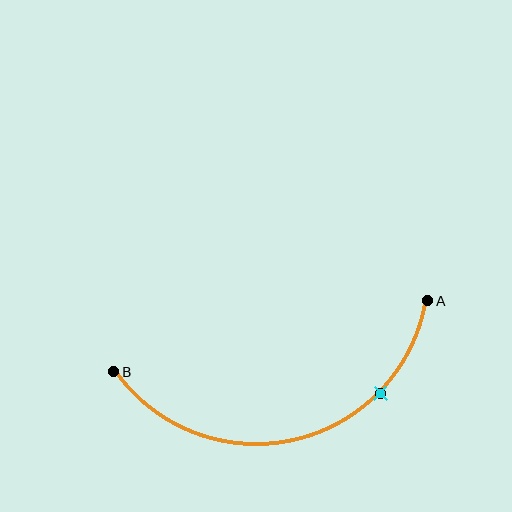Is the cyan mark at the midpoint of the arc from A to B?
No. The cyan mark lies on the arc but is closer to endpoint A. The arc midpoint would be at the point on the curve equidistant along the arc from both A and B.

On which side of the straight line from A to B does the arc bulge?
The arc bulges below the straight line connecting A and B.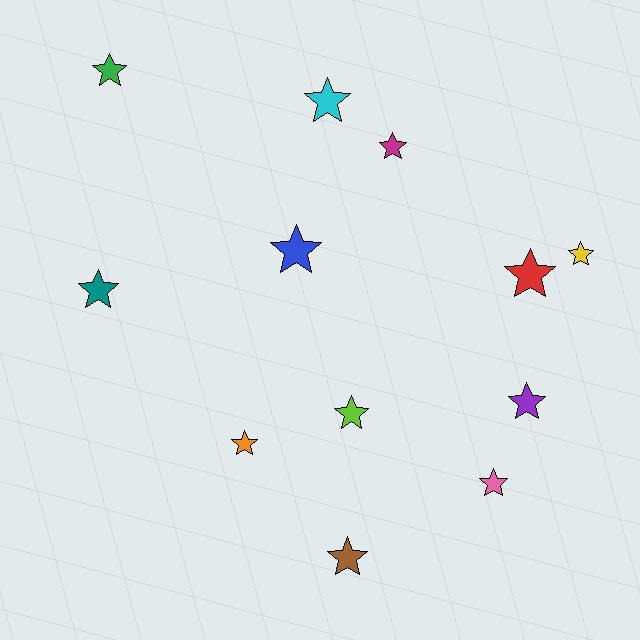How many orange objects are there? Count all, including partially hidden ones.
There is 1 orange object.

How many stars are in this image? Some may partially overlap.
There are 12 stars.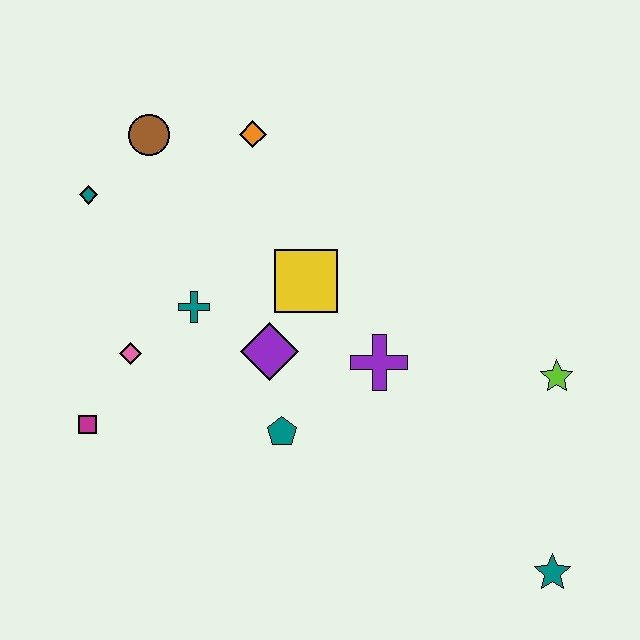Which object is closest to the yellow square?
The purple diamond is closest to the yellow square.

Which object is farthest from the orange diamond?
The teal star is farthest from the orange diamond.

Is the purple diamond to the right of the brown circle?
Yes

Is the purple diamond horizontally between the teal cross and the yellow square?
Yes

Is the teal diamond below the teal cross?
No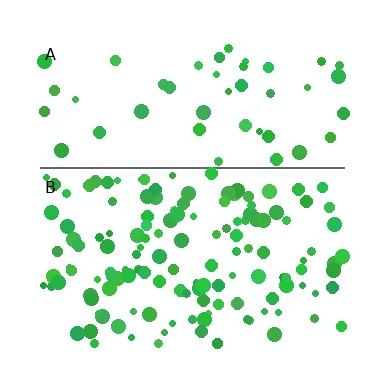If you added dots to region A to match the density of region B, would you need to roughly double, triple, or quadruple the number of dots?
Approximately triple.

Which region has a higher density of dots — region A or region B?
B (the bottom).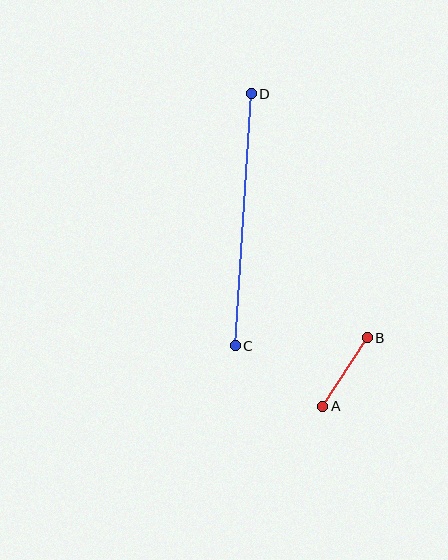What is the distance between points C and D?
The distance is approximately 253 pixels.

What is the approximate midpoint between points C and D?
The midpoint is at approximately (243, 220) pixels.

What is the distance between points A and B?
The distance is approximately 81 pixels.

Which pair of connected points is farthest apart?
Points C and D are farthest apart.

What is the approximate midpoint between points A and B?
The midpoint is at approximately (345, 372) pixels.